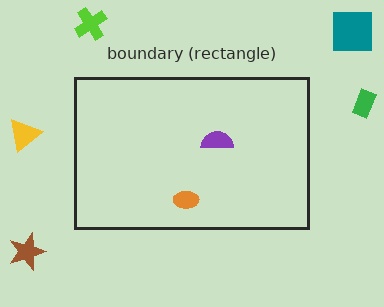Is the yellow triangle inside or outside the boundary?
Outside.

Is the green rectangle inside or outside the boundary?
Outside.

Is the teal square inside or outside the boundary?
Outside.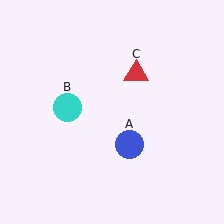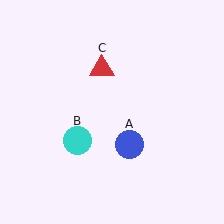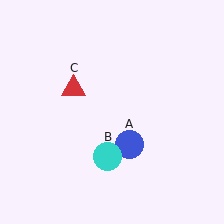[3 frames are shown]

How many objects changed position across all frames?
2 objects changed position: cyan circle (object B), red triangle (object C).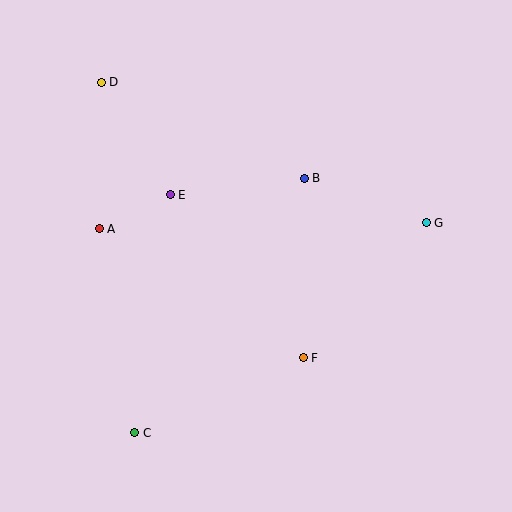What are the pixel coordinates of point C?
Point C is at (135, 433).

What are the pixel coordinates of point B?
Point B is at (304, 178).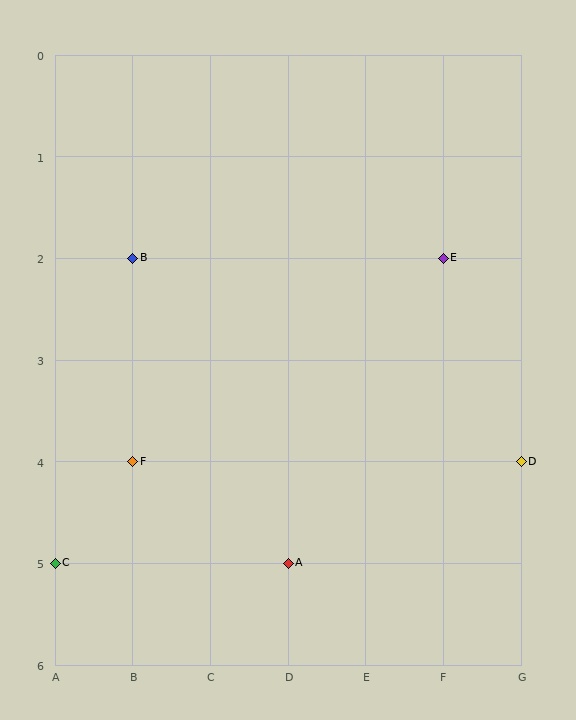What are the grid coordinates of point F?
Point F is at grid coordinates (B, 4).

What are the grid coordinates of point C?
Point C is at grid coordinates (A, 5).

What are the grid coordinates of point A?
Point A is at grid coordinates (D, 5).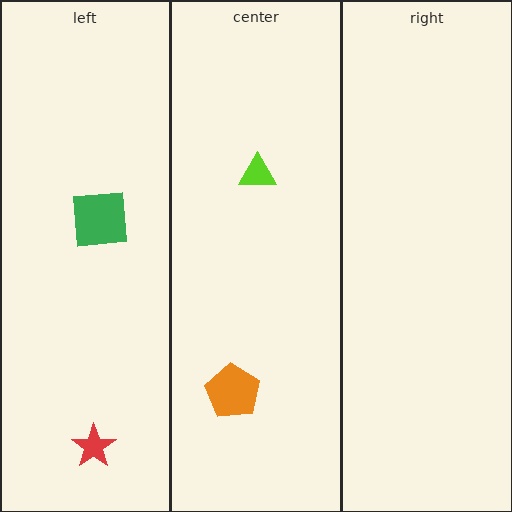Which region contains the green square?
The left region.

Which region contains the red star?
The left region.